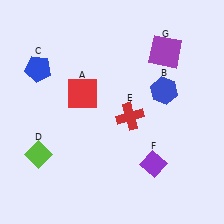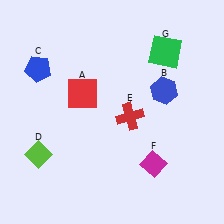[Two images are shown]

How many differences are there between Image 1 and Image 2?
There are 2 differences between the two images.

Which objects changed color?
F changed from purple to magenta. G changed from purple to green.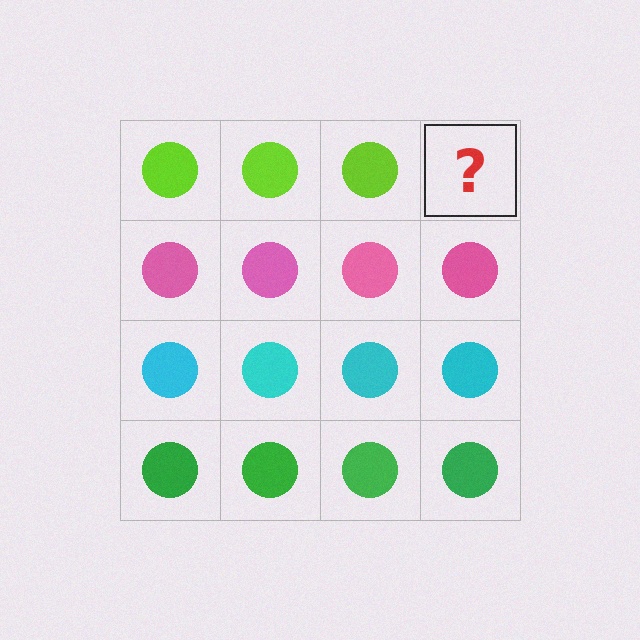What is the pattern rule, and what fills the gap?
The rule is that each row has a consistent color. The gap should be filled with a lime circle.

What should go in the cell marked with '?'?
The missing cell should contain a lime circle.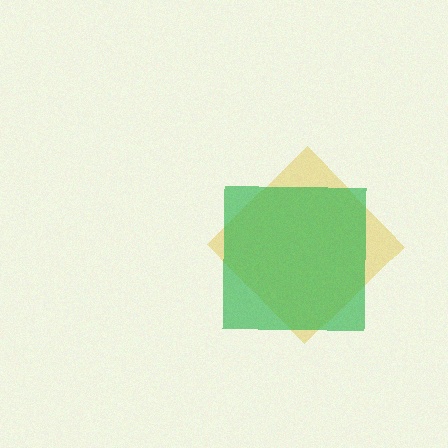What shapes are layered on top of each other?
The layered shapes are: a yellow diamond, a green square.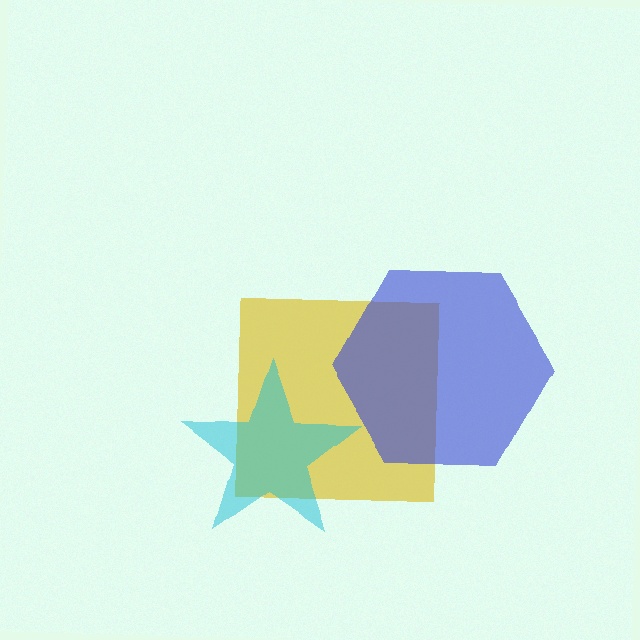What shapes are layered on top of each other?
The layered shapes are: a yellow square, a blue hexagon, a cyan star.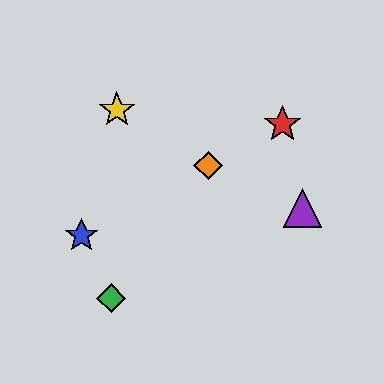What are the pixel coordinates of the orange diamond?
The orange diamond is at (208, 165).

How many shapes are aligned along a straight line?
3 shapes (the red star, the blue star, the orange diamond) are aligned along a straight line.